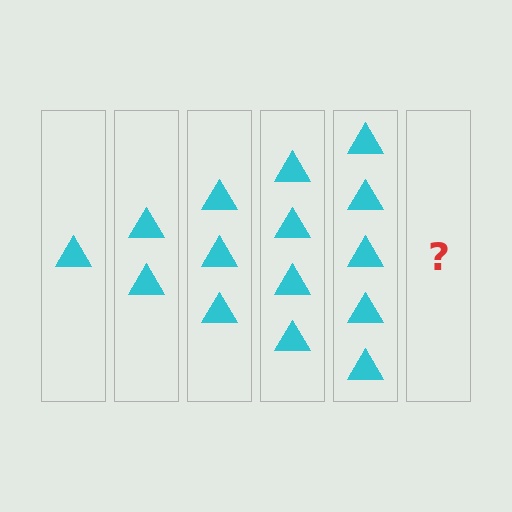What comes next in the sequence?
The next element should be 6 triangles.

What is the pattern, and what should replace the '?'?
The pattern is that each step adds one more triangle. The '?' should be 6 triangles.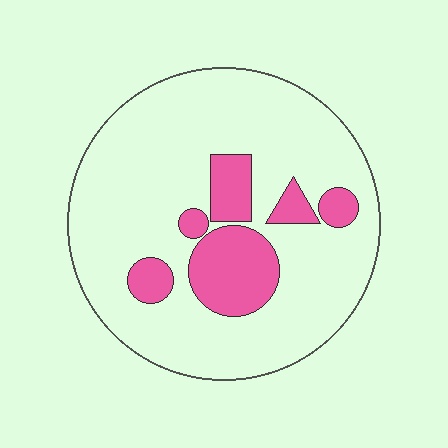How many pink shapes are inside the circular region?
6.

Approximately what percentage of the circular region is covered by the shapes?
Approximately 20%.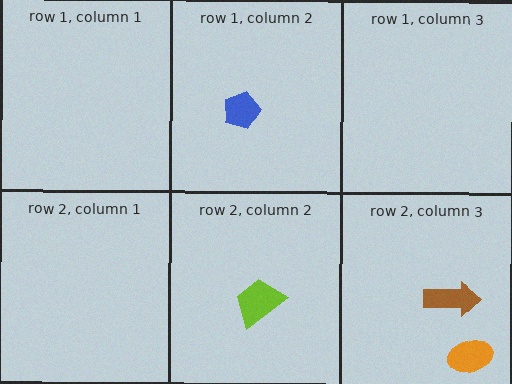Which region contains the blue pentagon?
The row 1, column 2 region.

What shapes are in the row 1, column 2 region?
The blue pentagon.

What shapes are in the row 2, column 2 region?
The lime trapezoid.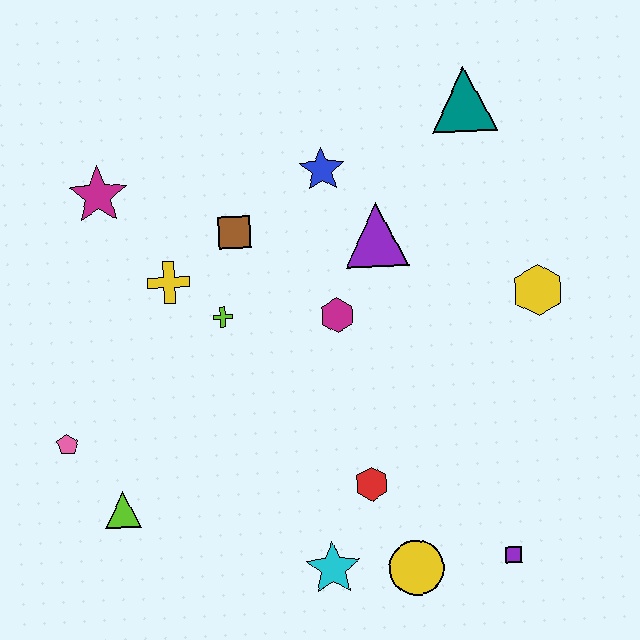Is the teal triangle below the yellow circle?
No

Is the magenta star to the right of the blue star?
No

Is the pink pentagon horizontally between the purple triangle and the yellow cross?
No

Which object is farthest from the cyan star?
The teal triangle is farthest from the cyan star.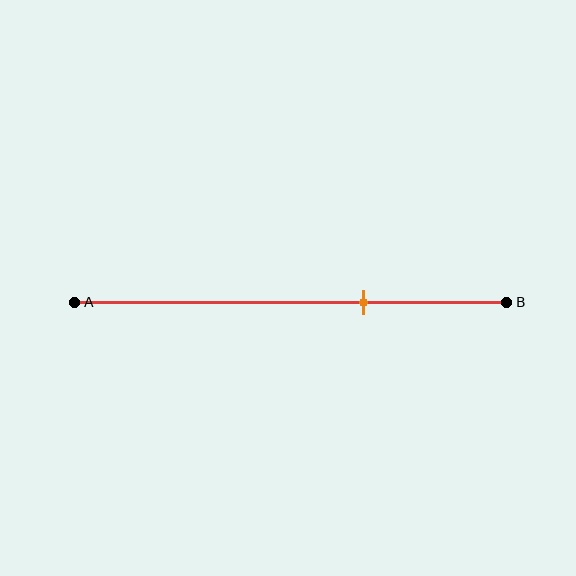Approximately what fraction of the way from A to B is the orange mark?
The orange mark is approximately 65% of the way from A to B.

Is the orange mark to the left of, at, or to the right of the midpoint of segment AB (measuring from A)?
The orange mark is to the right of the midpoint of segment AB.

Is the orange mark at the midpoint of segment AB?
No, the mark is at about 65% from A, not at the 50% midpoint.